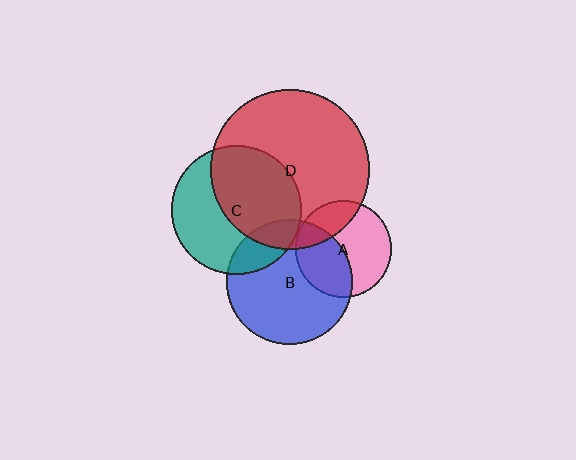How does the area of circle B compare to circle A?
Approximately 1.7 times.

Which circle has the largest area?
Circle D (red).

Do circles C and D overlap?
Yes.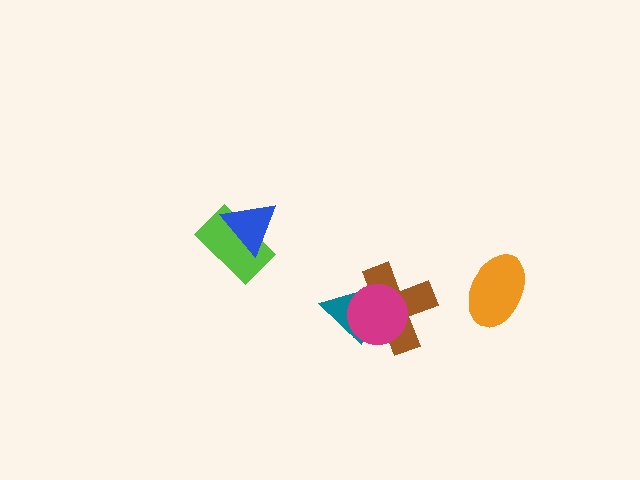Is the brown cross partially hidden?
Yes, it is partially covered by another shape.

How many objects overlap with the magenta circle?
2 objects overlap with the magenta circle.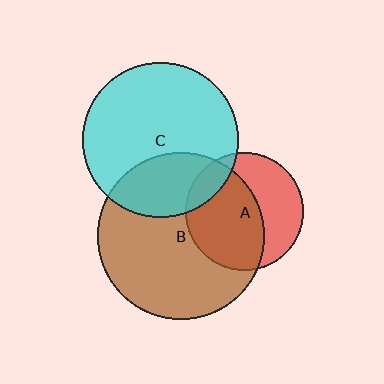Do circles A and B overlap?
Yes.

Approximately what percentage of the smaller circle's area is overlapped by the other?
Approximately 60%.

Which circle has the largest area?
Circle B (brown).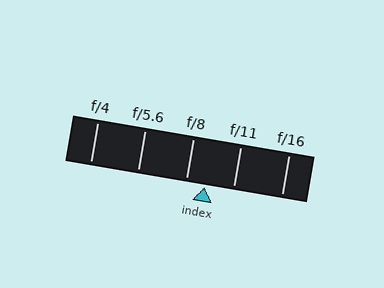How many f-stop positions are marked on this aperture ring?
There are 5 f-stop positions marked.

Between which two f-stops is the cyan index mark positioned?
The index mark is between f/8 and f/11.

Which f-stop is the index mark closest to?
The index mark is closest to f/8.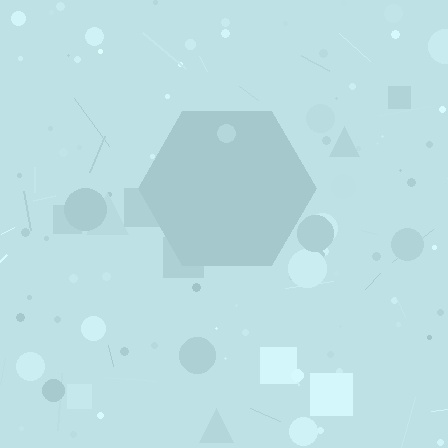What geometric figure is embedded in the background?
A hexagon is embedded in the background.